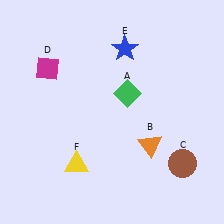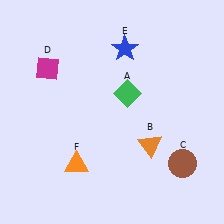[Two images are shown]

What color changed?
The triangle (F) changed from yellow in Image 1 to orange in Image 2.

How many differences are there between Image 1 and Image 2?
There is 1 difference between the two images.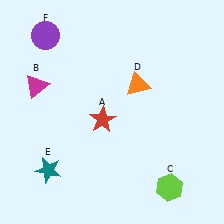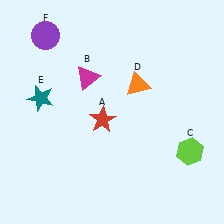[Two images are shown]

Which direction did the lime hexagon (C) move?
The lime hexagon (C) moved up.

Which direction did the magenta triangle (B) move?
The magenta triangle (B) moved right.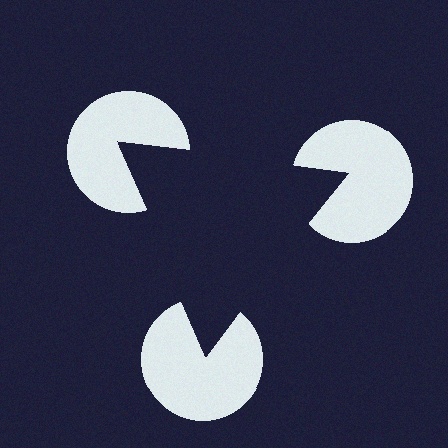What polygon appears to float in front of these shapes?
An illusory triangle — its edges are inferred from the aligned wedge cuts in the pac-man discs, not physically drawn.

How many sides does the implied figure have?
3 sides.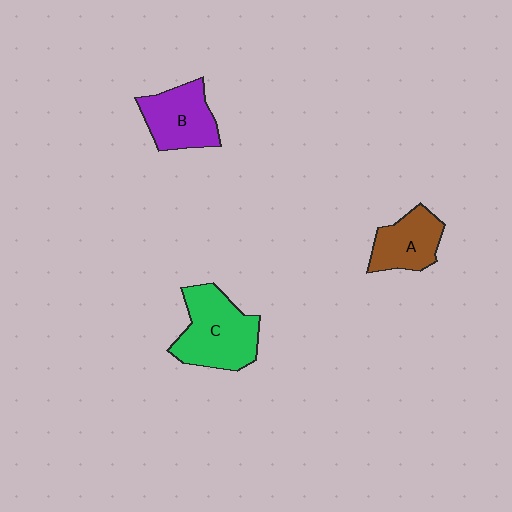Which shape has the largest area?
Shape C (green).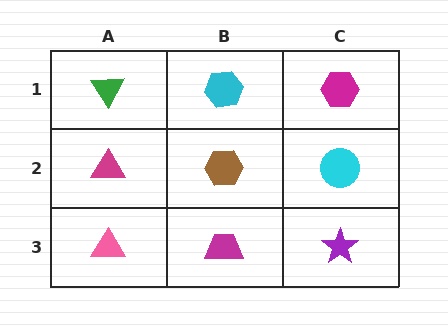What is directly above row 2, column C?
A magenta hexagon.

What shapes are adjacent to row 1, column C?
A cyan circle (row 2, column C), a cyan hexagon (row 1, column B).